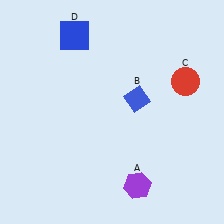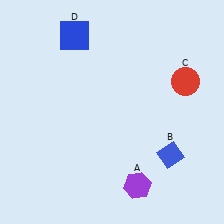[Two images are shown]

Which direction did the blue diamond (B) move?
The blue diamond (B) moved down.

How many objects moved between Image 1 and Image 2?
1 object moved between the two images.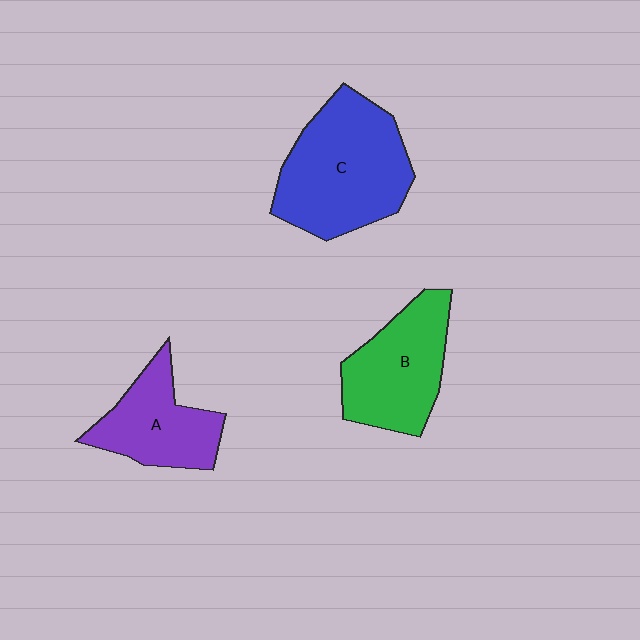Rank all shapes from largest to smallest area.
From largest to smallest: C (blue), B (green), A (purple).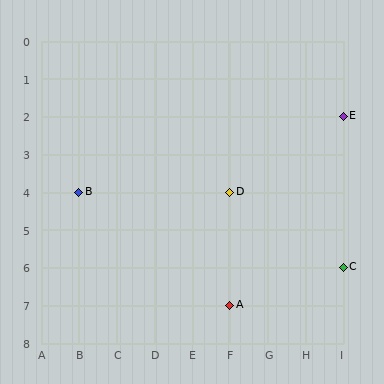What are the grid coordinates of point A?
Point A is at grid coordinates (F, 7).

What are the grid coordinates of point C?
Point C is at grid coordinates (I, 6).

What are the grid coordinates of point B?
Point B is at grid coordinates (B, 4).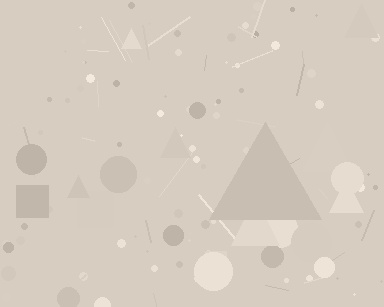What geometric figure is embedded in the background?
A triangle is embedded in the background.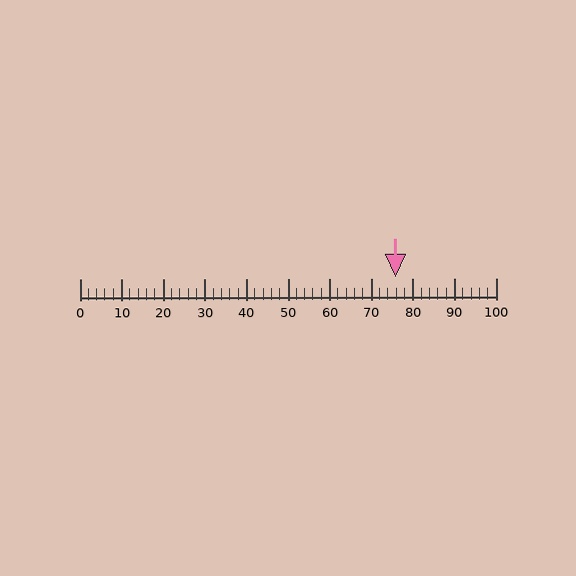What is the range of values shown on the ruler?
The ruler shows values from 0 to 100.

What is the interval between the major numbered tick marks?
The major tick marks are spaced 10 units apart.